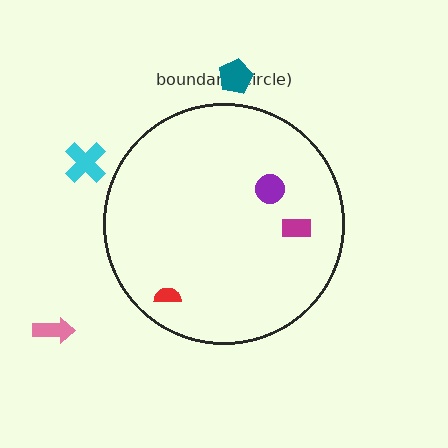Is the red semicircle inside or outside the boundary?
Inside.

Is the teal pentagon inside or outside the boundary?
Outside.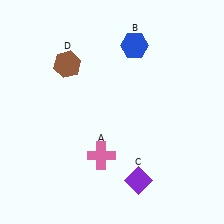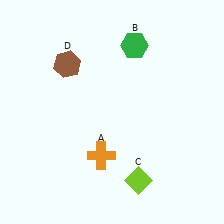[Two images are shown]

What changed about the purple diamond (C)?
In Image 1, C is purple. In Image 2, it changed to lime.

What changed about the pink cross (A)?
In Image 1, A is pink. In Image 2, it changed to orange.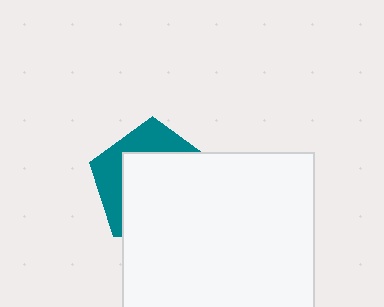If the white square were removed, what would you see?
You would see the complete teal pentagon.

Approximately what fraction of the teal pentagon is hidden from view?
Roughly 67% of the teal pentagon is hidden behind the white square.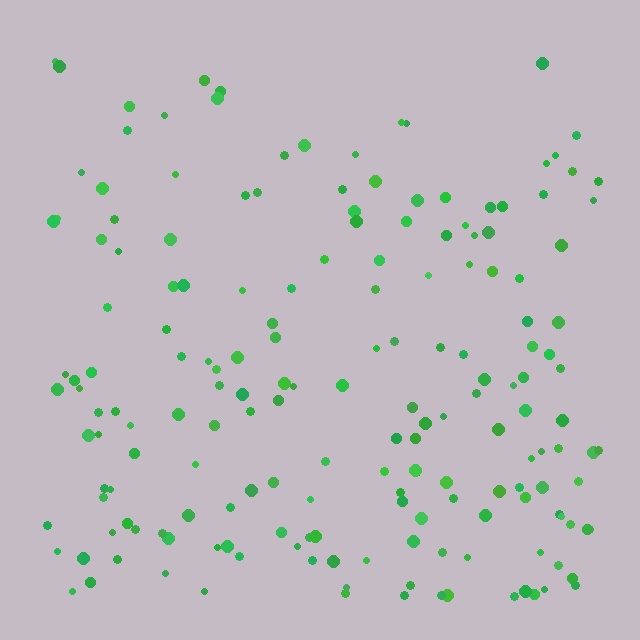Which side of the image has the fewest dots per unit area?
The top.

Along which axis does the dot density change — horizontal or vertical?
Vertical.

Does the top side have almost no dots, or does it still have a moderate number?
Still a moderate number, just noticeably fewer than the bottom.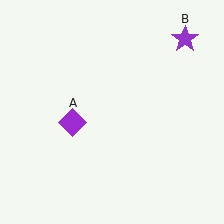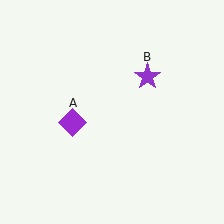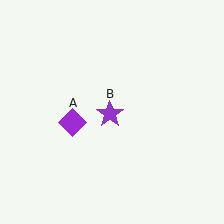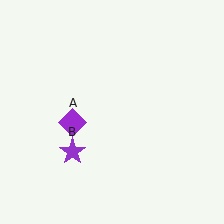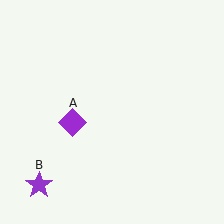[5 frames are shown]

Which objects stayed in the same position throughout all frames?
Purple diamond (object A) remained stationary.